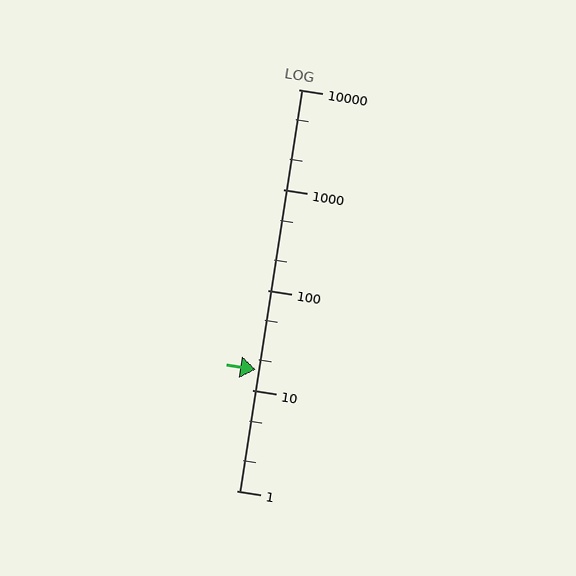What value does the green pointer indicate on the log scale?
The pointer indicates approximately 16.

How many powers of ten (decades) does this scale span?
The scale spans 4 decades, from 1 to 10000.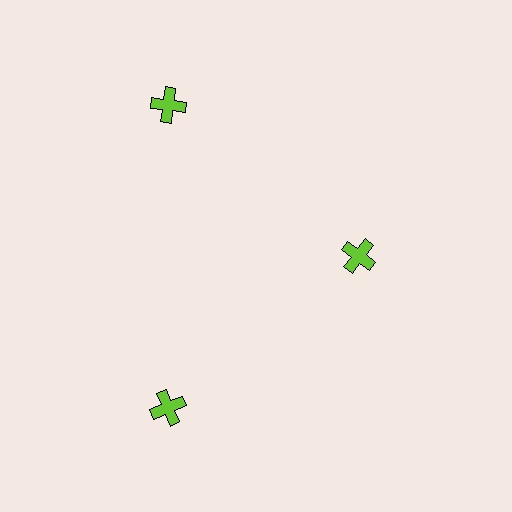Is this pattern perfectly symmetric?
No. The 3 lime crosses are arranged in a ring, but one element near the 3 o'clock position is pulled inward toward the center, breaking the 3-fold rotational symmetry.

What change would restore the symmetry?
The symmetry would be restored by moving it outward, back onto the ring so that all 3 crosses sit at equal angles and equal distance from the center.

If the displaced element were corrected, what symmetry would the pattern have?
It would have 3-fold rotational symmetry — the pattern would map onto itself every 120 degrees.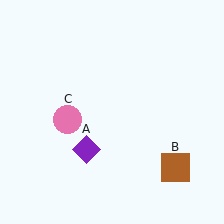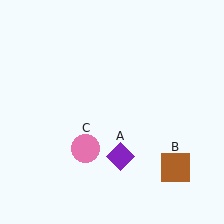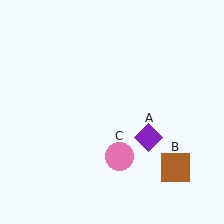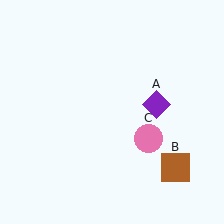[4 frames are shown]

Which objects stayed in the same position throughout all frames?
Brown square (object B) remained stationary.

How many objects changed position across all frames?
2 objects changed position: purple diamond (object A), pink circle (object C).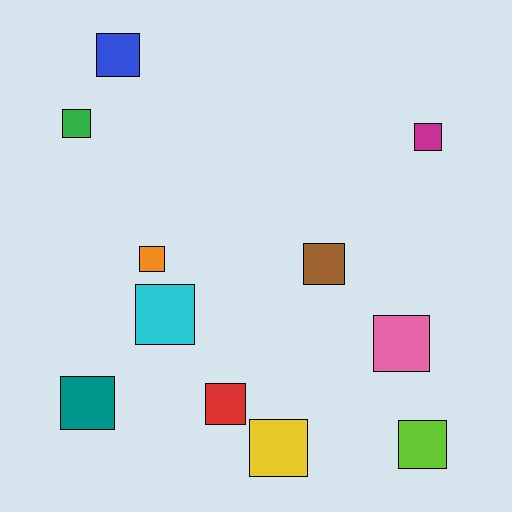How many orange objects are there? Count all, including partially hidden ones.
There is 1 orange object.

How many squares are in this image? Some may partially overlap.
There are 11 squares.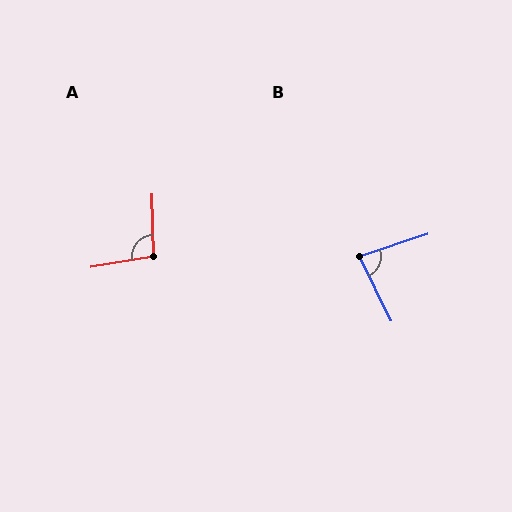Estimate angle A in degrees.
Approximately 99 degrees.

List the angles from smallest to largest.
B (82°), A (99°).